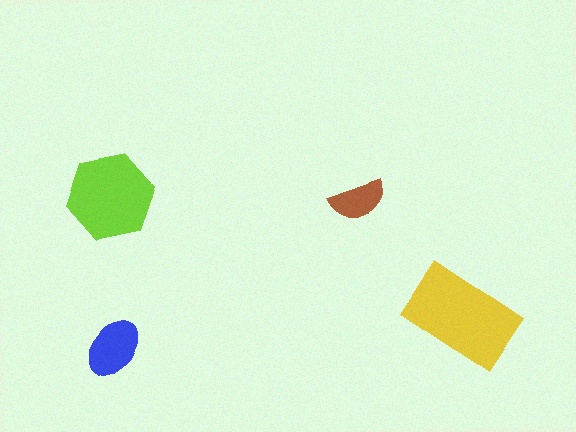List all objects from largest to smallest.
The yellow rectangle, the lime hexagon, the blue ellipse, the brown semicircle.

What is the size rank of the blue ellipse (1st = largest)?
3rd.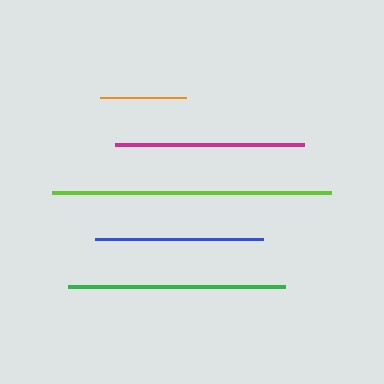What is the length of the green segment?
The green segment is approximately 218 pixels long.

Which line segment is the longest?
The lime line is the longest at approximately 279 pixels.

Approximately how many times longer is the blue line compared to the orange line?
The blue line is approximately 2.0 times the length of the orange line.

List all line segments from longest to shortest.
From longest to shortest: lime, green, magenta, blue, orange.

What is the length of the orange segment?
The orange segment is approximately 86 pixels long.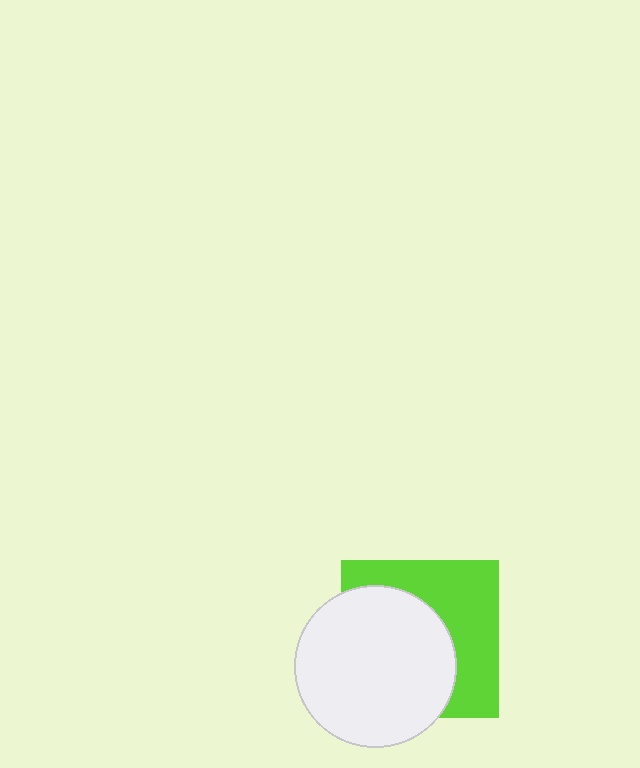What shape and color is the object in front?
The object in front is a white circle.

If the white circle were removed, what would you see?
You would see the complete lime square.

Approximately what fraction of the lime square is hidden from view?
Roughly 54% of the lime square is hidden behind the white circle.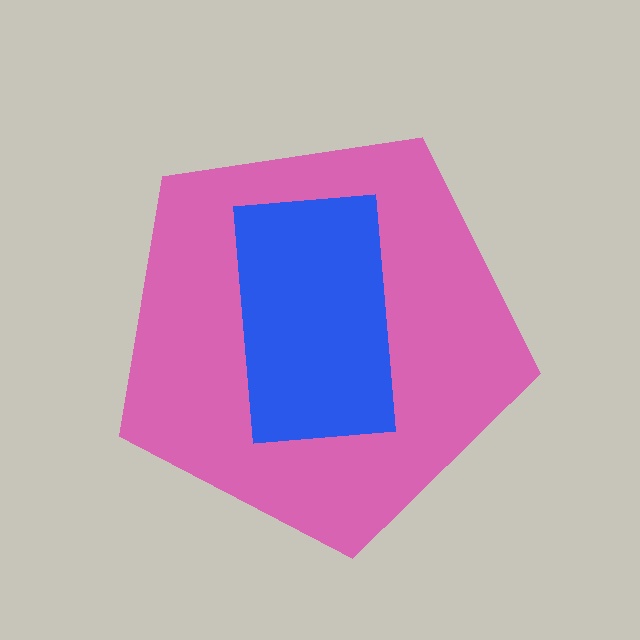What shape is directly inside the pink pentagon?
The blue rectangle.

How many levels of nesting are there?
2.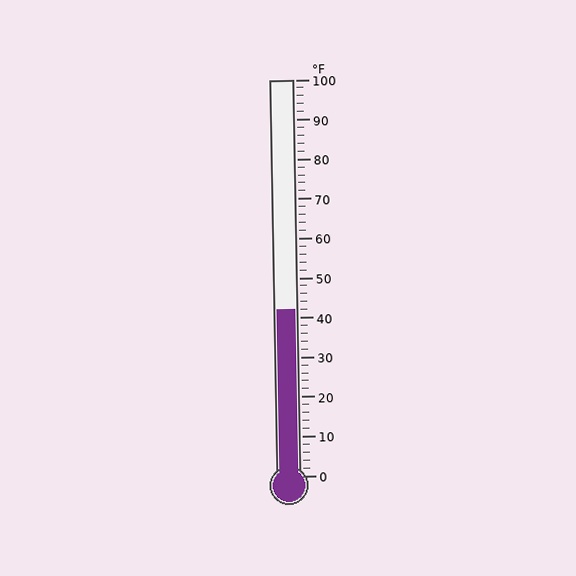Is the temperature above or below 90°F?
The temperature is below 90°F.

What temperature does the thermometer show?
The thermometer shows approximately 42°F.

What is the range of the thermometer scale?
The thermometer scale ranges from 0°F to 100°F.